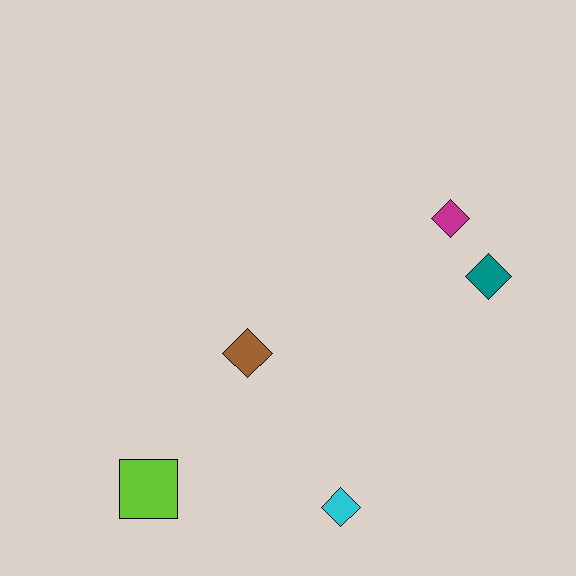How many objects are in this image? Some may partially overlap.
There are 5 objects.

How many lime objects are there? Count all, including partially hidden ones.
There is 1 lime object.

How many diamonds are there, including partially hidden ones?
There are 4 diamonds.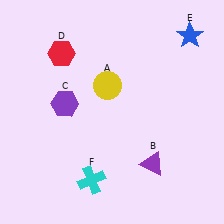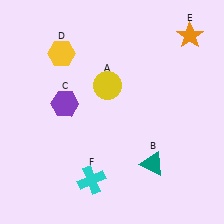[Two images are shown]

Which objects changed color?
B changed from purple to teal. D changed from red to yellow. E changed from blue to orange.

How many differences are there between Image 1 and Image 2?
There are 3 differences between the two images.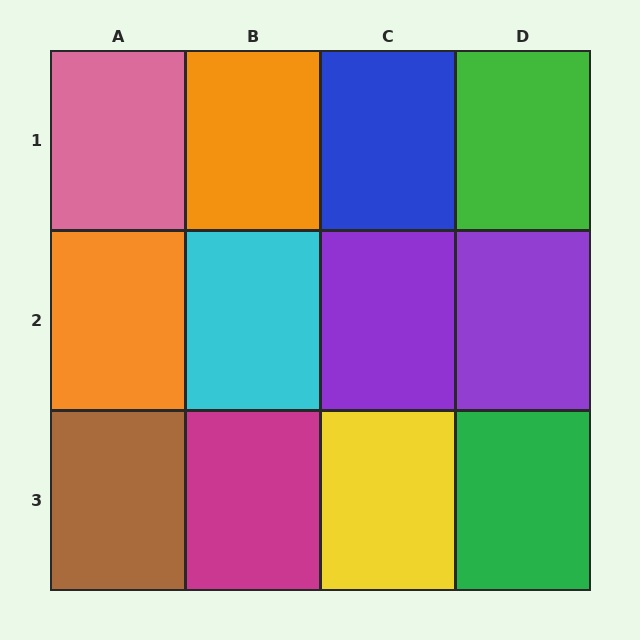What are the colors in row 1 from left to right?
Pink, orange, blue, green.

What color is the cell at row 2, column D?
Purple.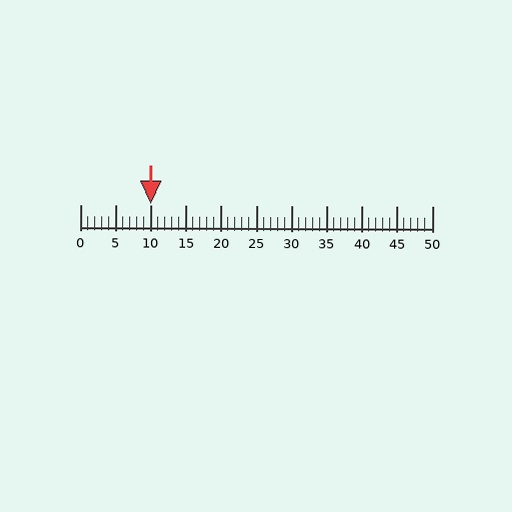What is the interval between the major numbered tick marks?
The major tick marks are spaced 5 units apart.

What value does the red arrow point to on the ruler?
The red arrow points to approximately 10.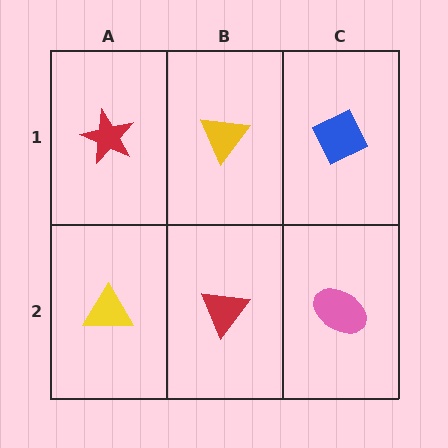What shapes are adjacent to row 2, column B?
A yellow triangle (row 1, column B), a yellow triangle (row 2, column A), a pink ellipse (row 2, column C).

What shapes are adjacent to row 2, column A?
A red star (row 1, column A), a red triangle (row 2, column B).